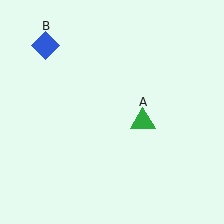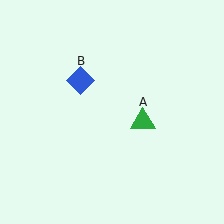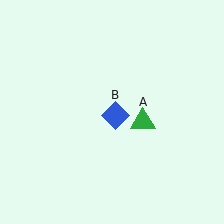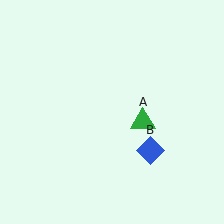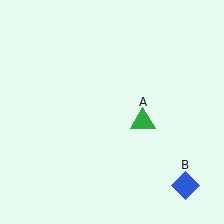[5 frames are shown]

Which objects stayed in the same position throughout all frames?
Green triangle (object A) remained stationary.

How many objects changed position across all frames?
1 object changed position: blue diamond (object B).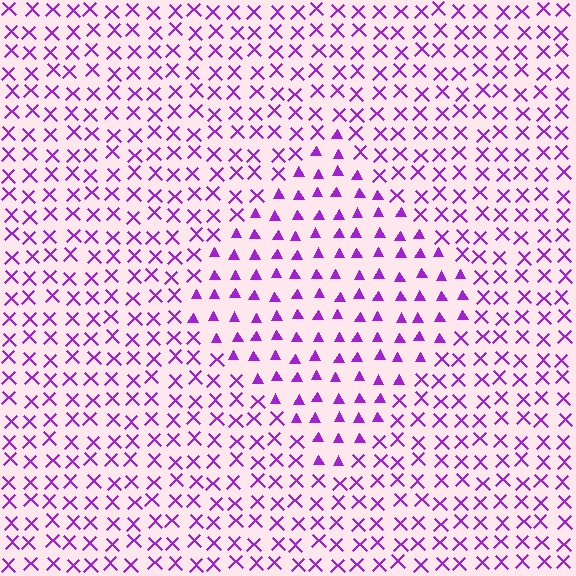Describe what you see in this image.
The image is filled with small purple elements arranged in a uniform grid. A diamond-shaped region contains triangles, while the surrounding area contains X marks. The boundary is defined purely by the change in element shape.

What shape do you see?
I see a diamond.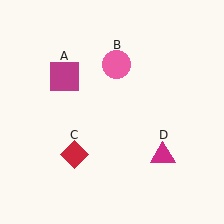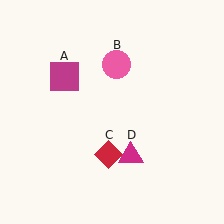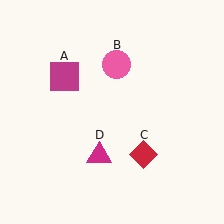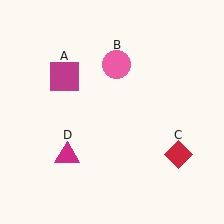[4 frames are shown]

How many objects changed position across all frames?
2 objects changed position: red diamond (object C), magenta triangle (object D).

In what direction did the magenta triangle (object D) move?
The magenta triangle (object D) moved left.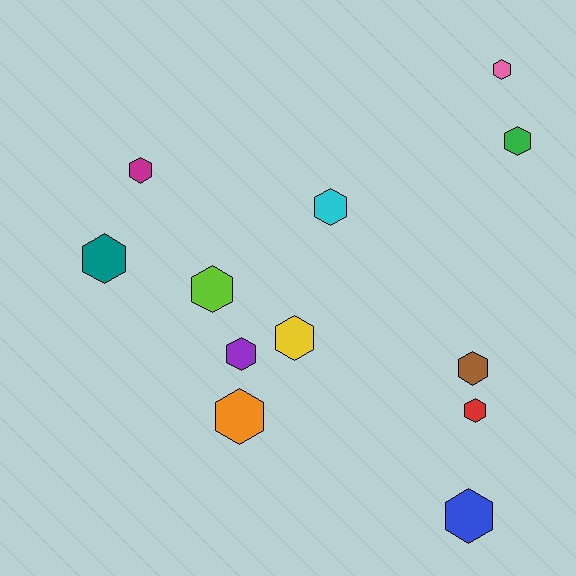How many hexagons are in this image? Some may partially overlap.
There are 12 hexagons.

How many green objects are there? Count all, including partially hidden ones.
There is 1 green object.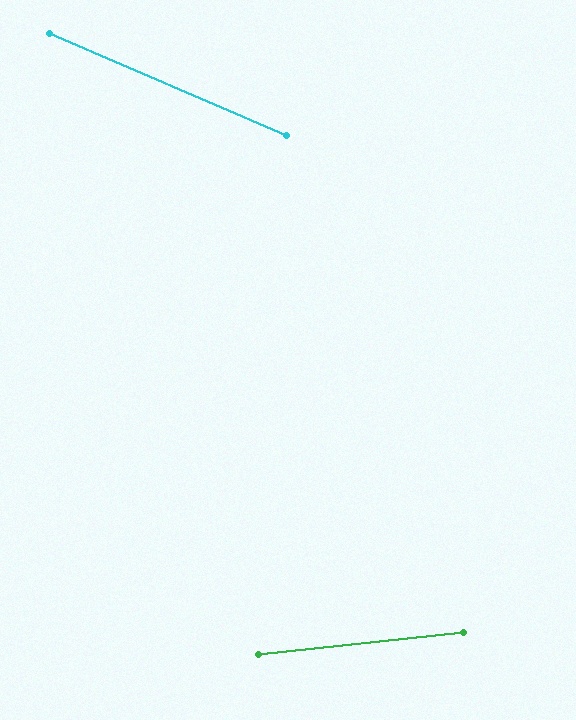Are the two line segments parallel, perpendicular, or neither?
Neither parallel nor perpendicular — they differ by about 29°.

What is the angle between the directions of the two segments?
Approximately 29 degrees.